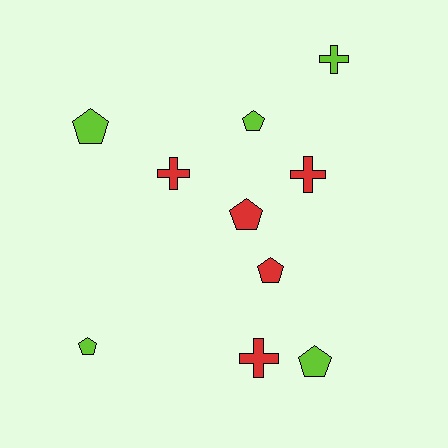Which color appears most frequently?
Red, with 5 objects.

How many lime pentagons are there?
There are 4 lime pentagons.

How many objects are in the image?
There are 10 objects.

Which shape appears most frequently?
Pentagon, with 6 objects.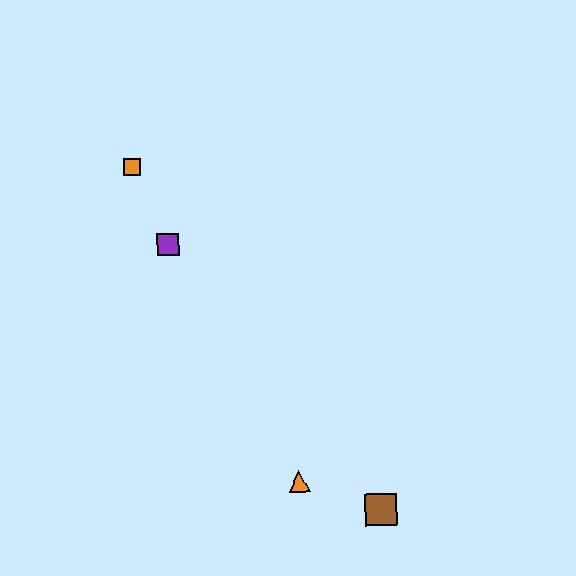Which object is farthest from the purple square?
The brown square is farthest from the purple square.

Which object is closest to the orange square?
The purple square is closest to the orange square.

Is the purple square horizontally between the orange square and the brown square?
Yes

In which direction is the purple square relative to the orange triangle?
The purple square is above the orange triangle.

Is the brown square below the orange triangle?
Yes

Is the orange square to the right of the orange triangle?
No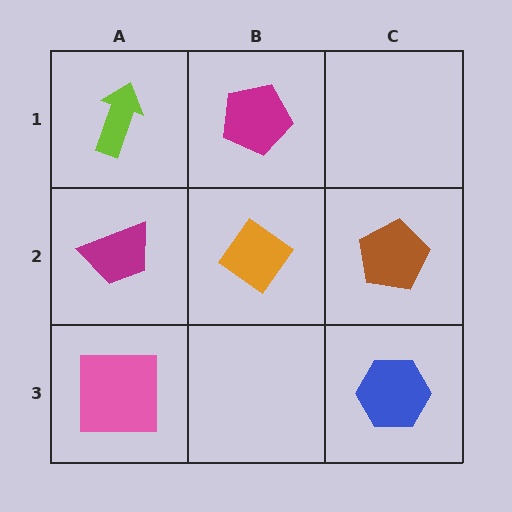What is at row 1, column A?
A lime arrow.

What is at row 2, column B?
An orange diamond.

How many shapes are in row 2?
3 shapes.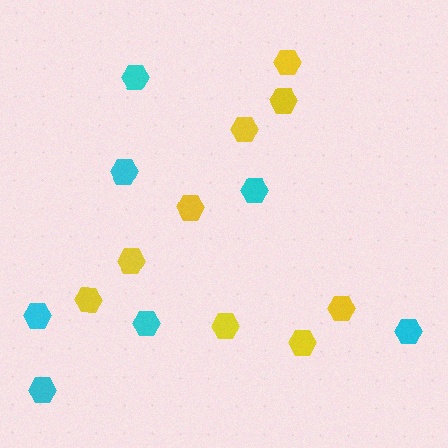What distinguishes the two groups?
There are 2 groups: one group of yellow hexagons (9) and one group of cyan hexagons (7).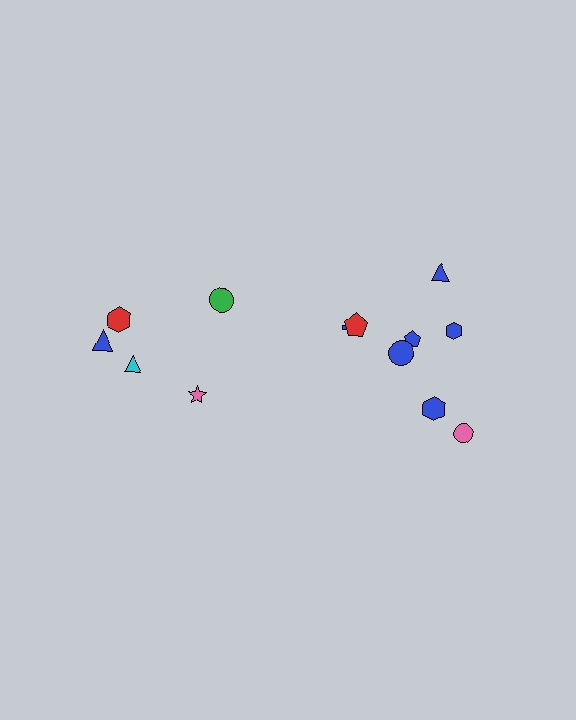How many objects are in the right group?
There are 8 objects.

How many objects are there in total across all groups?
There are 13 objects.